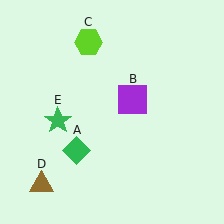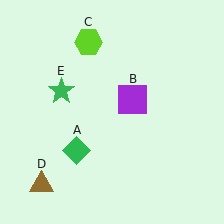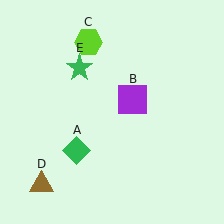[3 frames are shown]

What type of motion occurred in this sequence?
The green star (object E) rotated clockwise around the center of the scene.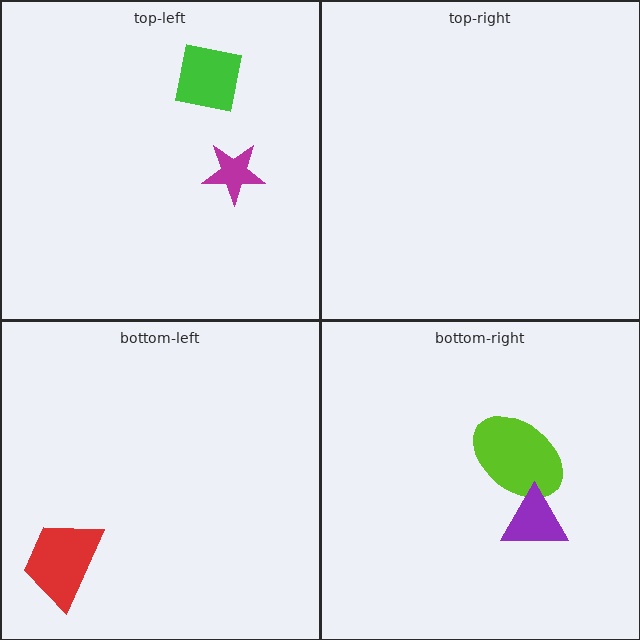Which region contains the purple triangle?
The bottom-right region.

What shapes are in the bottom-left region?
The red trapezoid.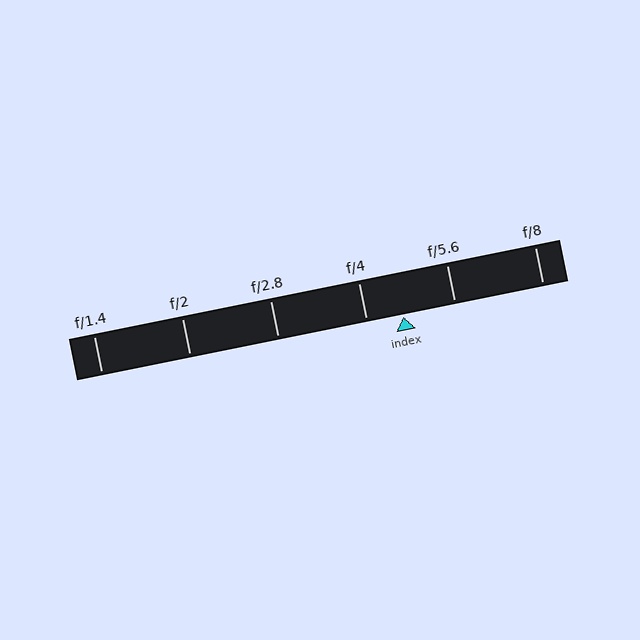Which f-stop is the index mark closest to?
The index mark is closest to f/4.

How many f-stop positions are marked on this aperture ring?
There are 6 f-stop positions marked.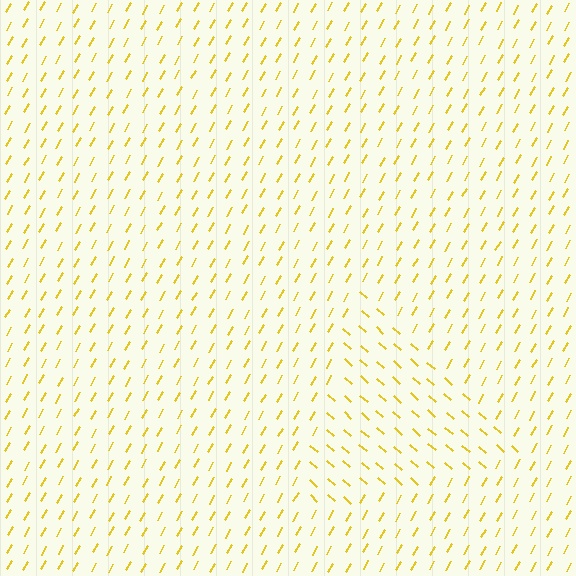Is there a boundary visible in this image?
Yes, there is a texture boundary formed by a change in line orientation.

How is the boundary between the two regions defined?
The boundary is defined purely by a change in line orientation (approximately 78 degrees difference). All lines are the same color and thickness.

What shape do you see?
I see a triangle.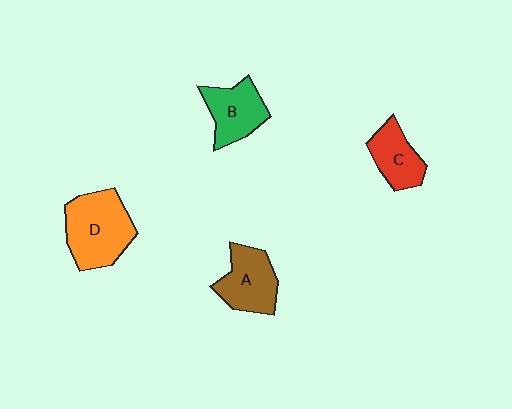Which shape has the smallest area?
Shape C (red).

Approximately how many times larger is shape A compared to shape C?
Approximately 1.2 times.